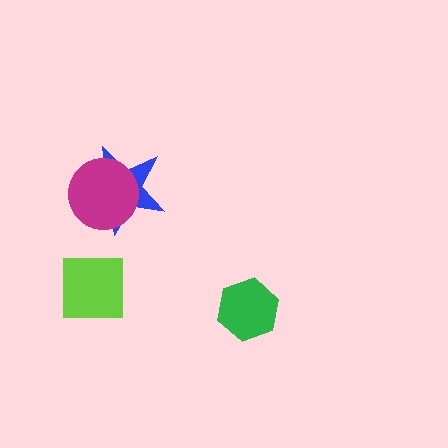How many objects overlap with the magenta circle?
1 object overlaps with the magenta circle.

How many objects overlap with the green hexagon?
0 objects overlap with the green hexagon.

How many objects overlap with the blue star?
1 object overlaps with the blue star.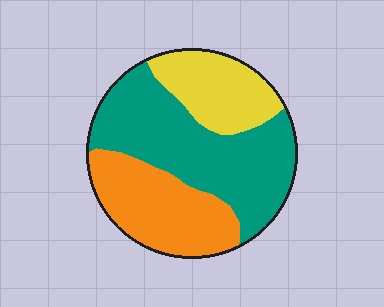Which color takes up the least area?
Yellow, at roughly 20%.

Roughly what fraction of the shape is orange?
Orange covers 30% of the shape.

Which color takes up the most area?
Teal, at roughly 50%.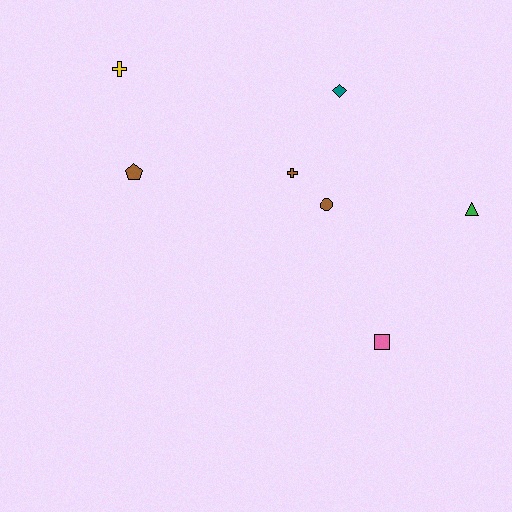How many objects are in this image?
There are 7 objects.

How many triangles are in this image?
There is 1 triangle.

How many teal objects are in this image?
There is 1 teal object.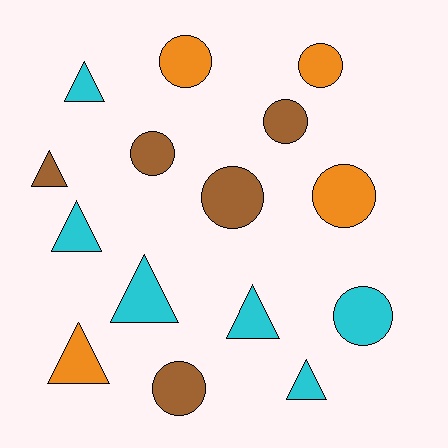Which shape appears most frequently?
Circle, with 8 objects.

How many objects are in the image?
There are 15 objects.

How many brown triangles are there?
There is 1 brown triangle.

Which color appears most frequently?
Cyan, with 6 objects.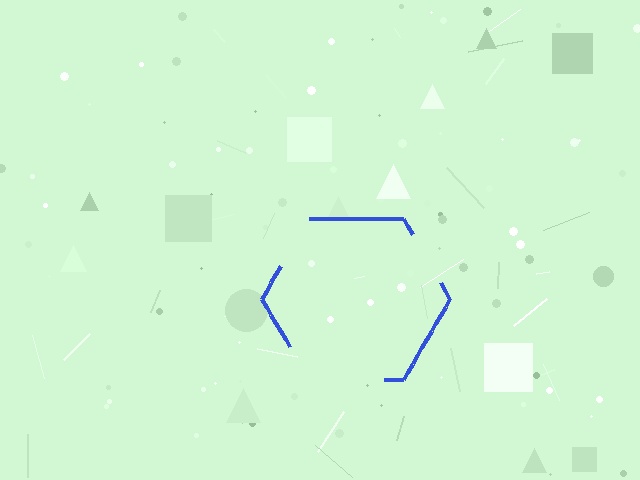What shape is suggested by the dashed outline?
The dashed outline suggests a hexagon.